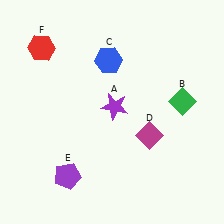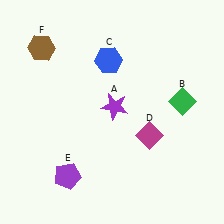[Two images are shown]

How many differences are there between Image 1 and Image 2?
There is 1 difference between the two images.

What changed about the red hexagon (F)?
In Image 1, F is red. In Image 2, it changed to brown.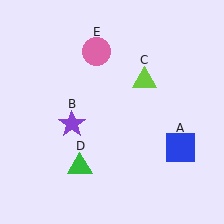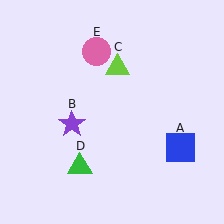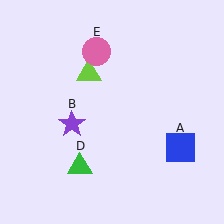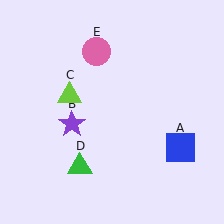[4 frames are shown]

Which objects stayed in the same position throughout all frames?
Blue square (object A) and purple star (object B) and green triangle (object D) and pink circle (object E) remained stationary.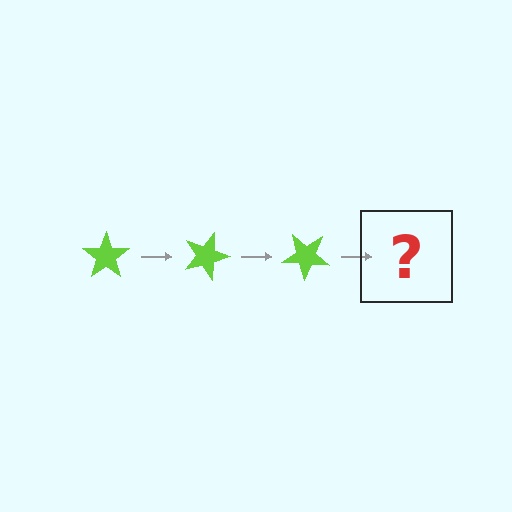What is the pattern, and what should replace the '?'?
The pattern is that the star rotates 20 degrees each step. The '?' should be a lime star rotated 60 degrees.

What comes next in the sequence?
The next element should be a lime star rotated 60 degrees.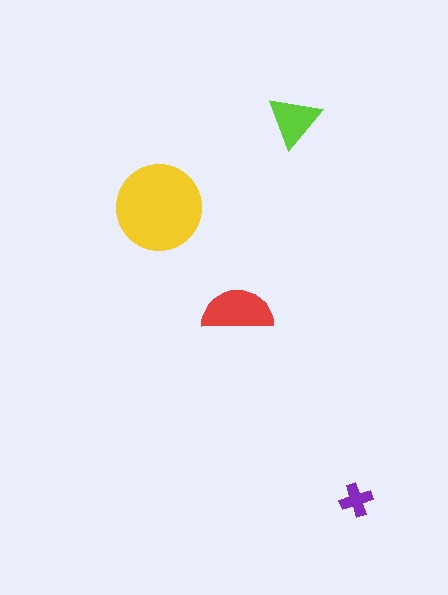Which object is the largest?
The yellow circle.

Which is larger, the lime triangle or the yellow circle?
The yellow circle.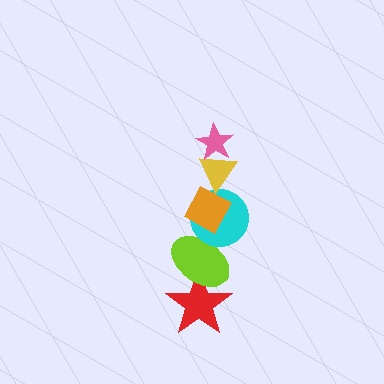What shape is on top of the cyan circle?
The orange diamond is on top of the cyan circle.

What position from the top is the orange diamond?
The orange diamond is 3rd from the top.